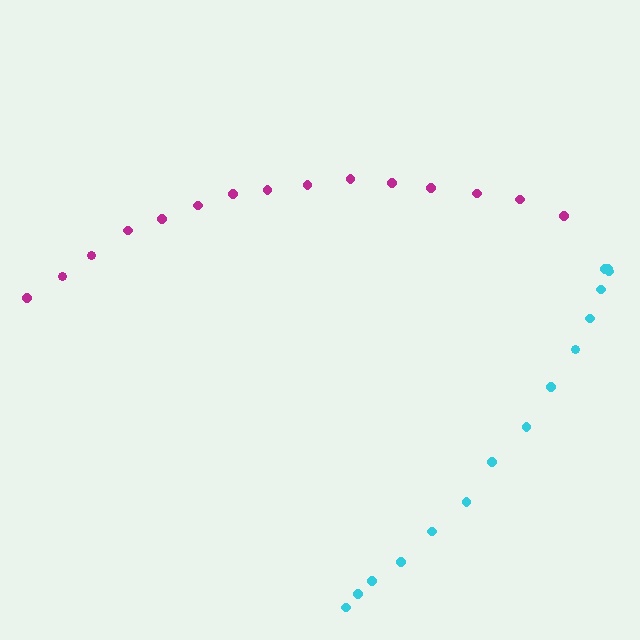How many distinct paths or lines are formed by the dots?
There are 2 distinct paths.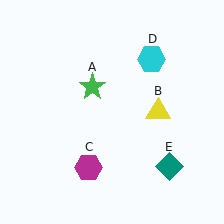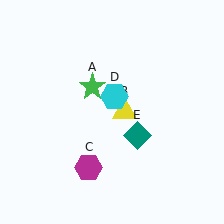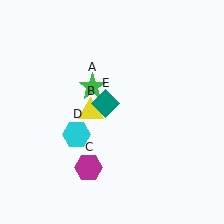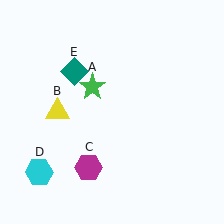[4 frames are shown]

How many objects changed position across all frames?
3 objects changed position: yellow triangle (object B), cyan hexagon (object D), teal diamond (object E).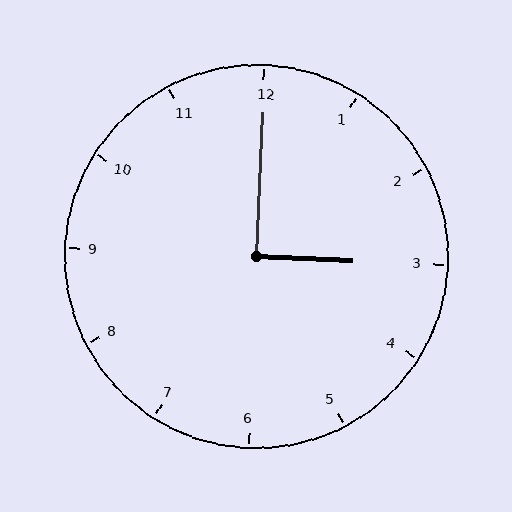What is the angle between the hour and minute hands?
Approximately 90 degrees.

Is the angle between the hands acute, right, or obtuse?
It is right.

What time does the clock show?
3:00.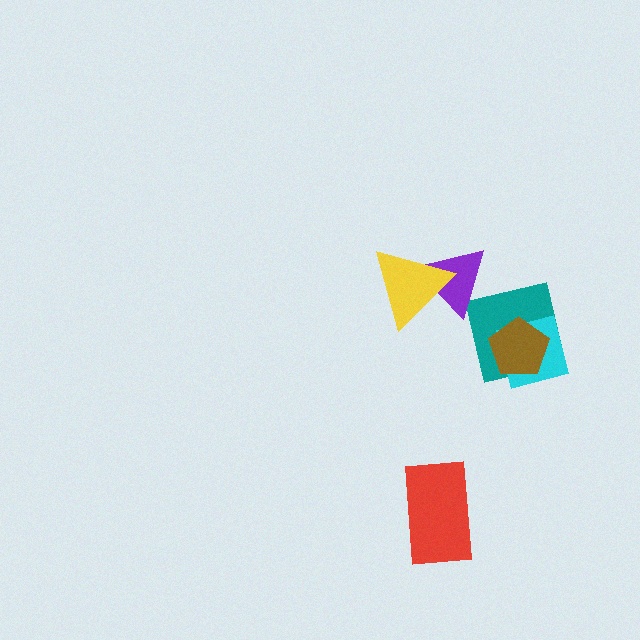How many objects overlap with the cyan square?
2 objects overlap with the cyan square.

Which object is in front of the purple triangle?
The yellow triangle is in front of the purple triangle.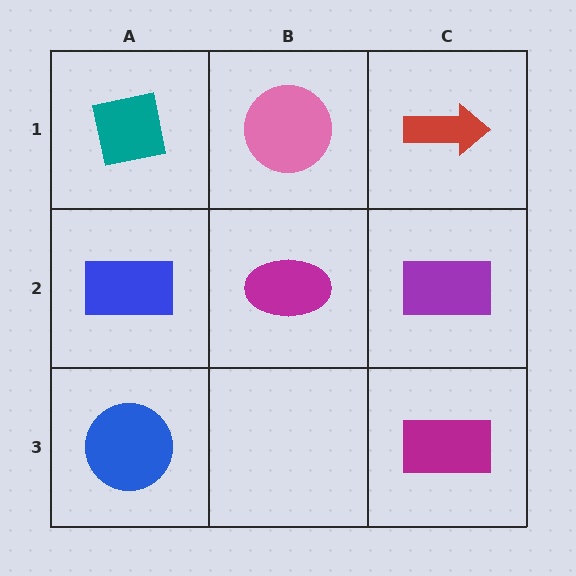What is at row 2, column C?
A purple rectangle.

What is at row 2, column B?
A magenta ellipse.